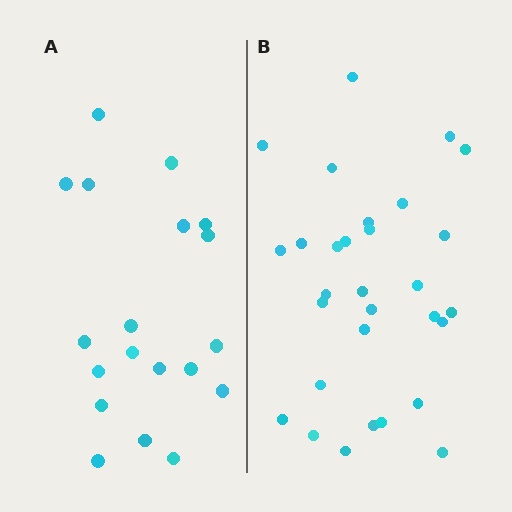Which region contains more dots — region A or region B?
Region B (the right region) has more dots.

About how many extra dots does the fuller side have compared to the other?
Region B has roughly 12 or so more dots than region A.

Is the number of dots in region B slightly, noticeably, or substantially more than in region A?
Region B has substantially more. The ratio is roughly 1.6 to 1.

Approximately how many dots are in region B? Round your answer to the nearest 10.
About 30 dots.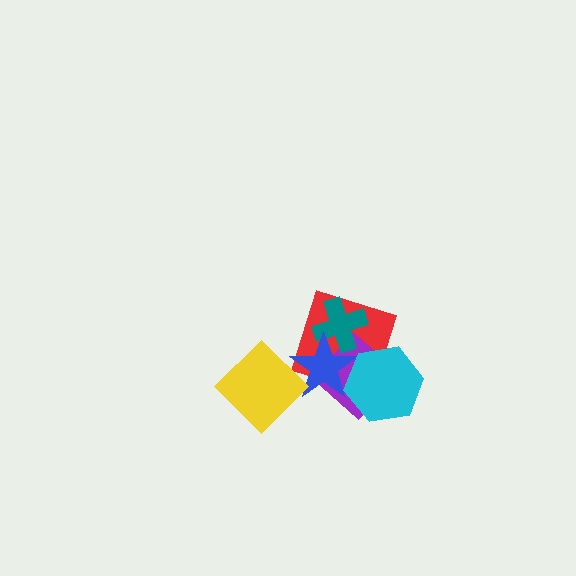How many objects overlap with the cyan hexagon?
3 objects overlap with the cyan hexagon.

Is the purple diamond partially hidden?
Yes, it is partially covered by another shape.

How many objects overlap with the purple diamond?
4 objects overlap with the purple diamond.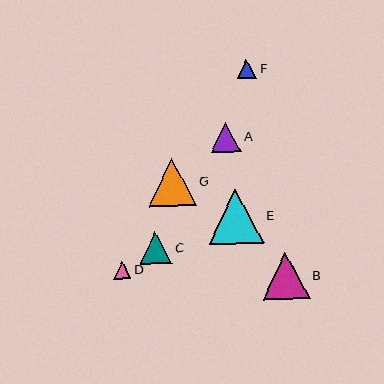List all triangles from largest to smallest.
From largest to smallest: E, G, B, C, A, F, D.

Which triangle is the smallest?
Triangle D is the smallest with a size of approximately 17 pixels.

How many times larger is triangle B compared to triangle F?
Triangle B is approximately 2.4 times the size of triangle F.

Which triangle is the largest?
Triangle E is the largest with a size of approximately 55 pixels.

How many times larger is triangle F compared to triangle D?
Triangle F is approximately 1.1 times the size of triangle D.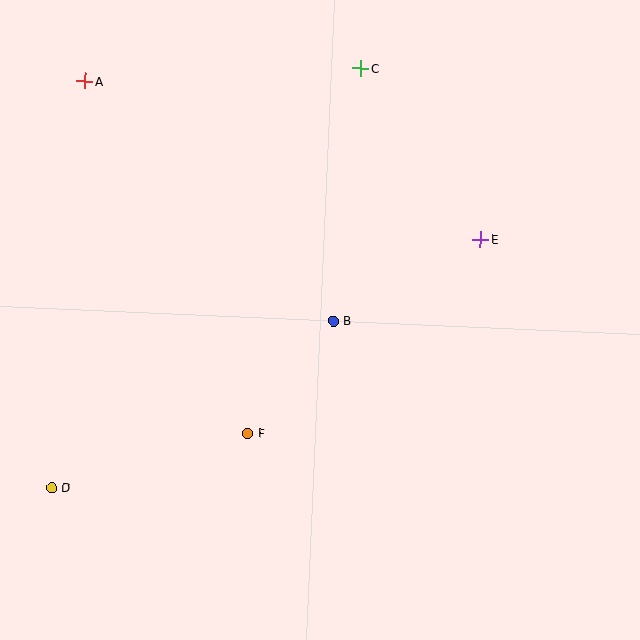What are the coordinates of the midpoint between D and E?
The midpoint between D and E is at (266, 363).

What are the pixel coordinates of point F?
Point F is at (248, 433).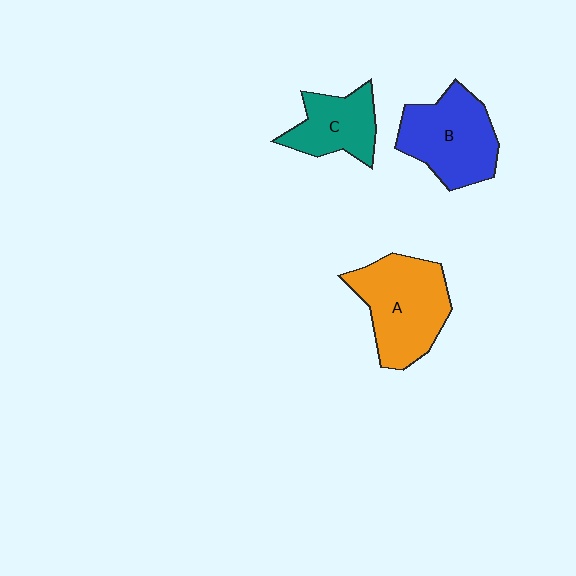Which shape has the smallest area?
Shape C (teal).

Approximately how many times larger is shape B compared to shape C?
Approximately 1.4 times.